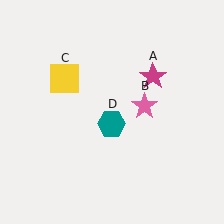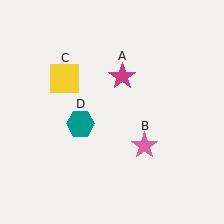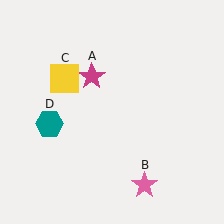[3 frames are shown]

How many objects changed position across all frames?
3 objects changed position: magenta star (object A), pink star (object B), teal hexagon (object D).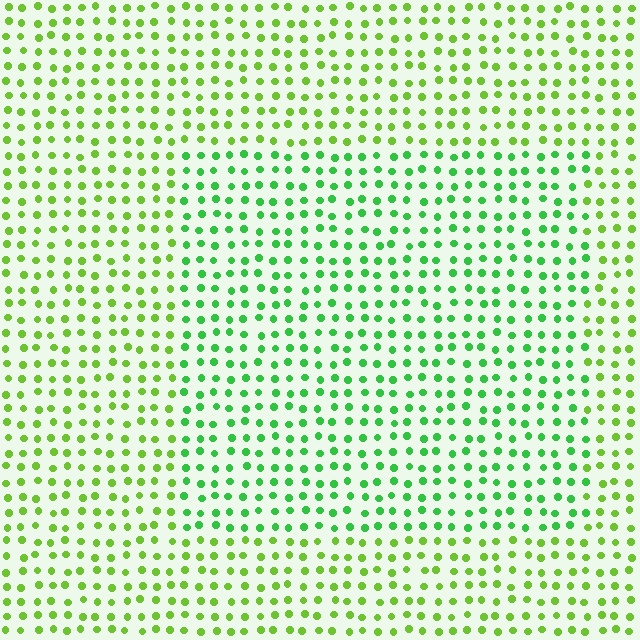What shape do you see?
I see a rectangle.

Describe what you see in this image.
The image is filled with small lime elements in a uniform arrangement. A rectangle-shaped region is visible where the elements are tinted to a slightly different hue, forming a subtle color boundary.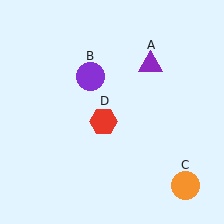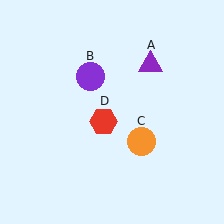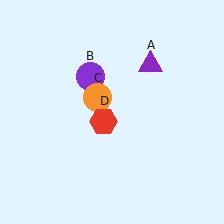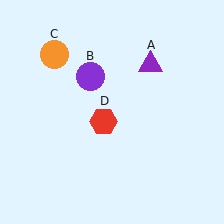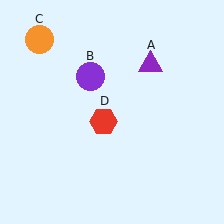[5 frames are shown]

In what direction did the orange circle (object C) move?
The orange circle (object C) moved up and to the left.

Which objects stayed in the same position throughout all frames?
Purple triangle (object A) and purple circle (object B) and red hexagon (object D) remained stationary.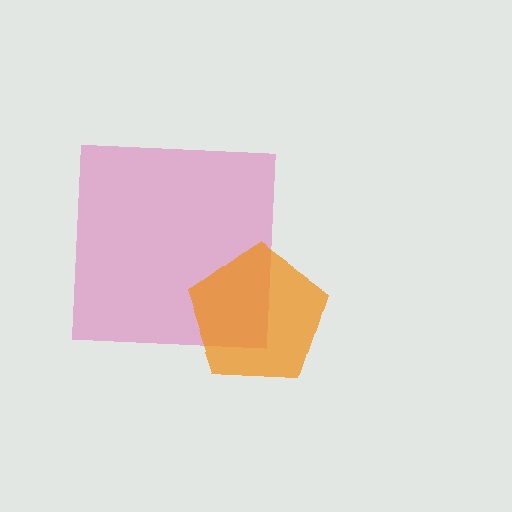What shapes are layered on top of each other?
The layered shapes are: a pink square, an orange pentagon.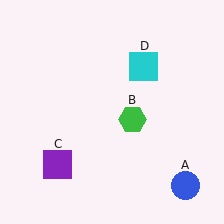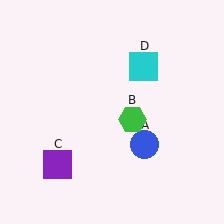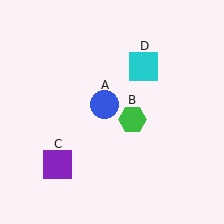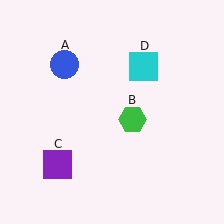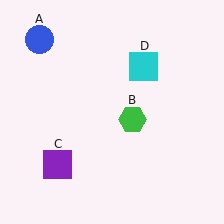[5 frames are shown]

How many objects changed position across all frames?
1 object changed position: blue circle (object A).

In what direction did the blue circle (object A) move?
The blue circle (object A) moved up and to the left.